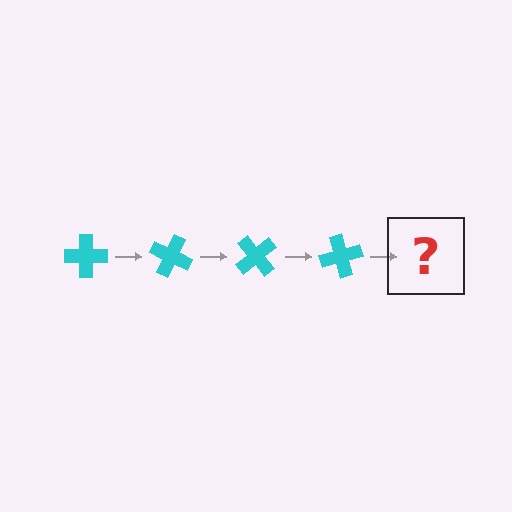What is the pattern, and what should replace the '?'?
The pattern is that the cross rotates 25 degrees each step. The '?' should be a cyan cross rotated 100 degrees.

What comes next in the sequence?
The next element should be a cyan cross rotated 100 degrees.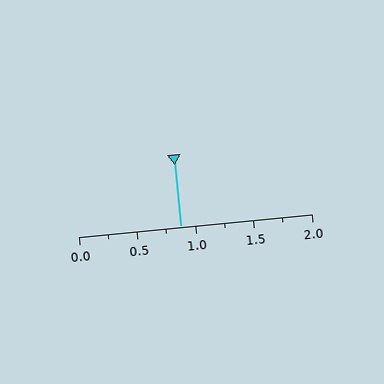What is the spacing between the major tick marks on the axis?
The major ticks are spaced 0.5 apart.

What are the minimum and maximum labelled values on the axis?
The axis runs from 0.0 to 2.0.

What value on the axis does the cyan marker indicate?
The marker indicates approximately 0.88.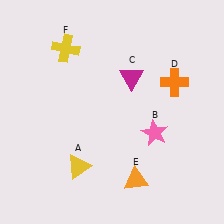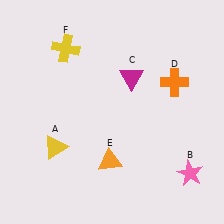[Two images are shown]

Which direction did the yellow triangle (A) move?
The yellow triangle (A) moved left.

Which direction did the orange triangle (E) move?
The orange triangle (E) moved left.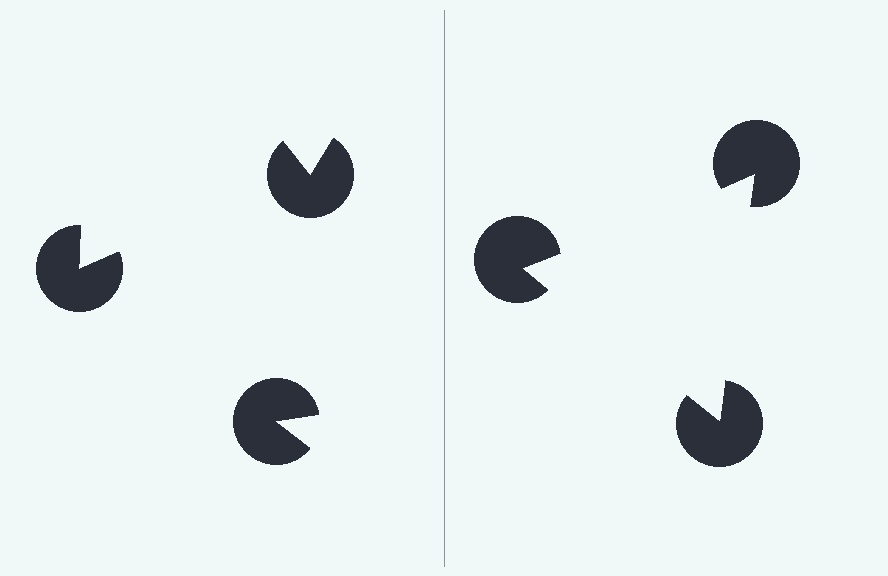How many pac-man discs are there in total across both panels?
6 — 3 on each side.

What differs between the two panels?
The pac-man discs are positioned identically on both sides; only the wedge orientations differ. On the right they align to a triangle; on the left they are misaligned.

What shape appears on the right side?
An illusory triangle.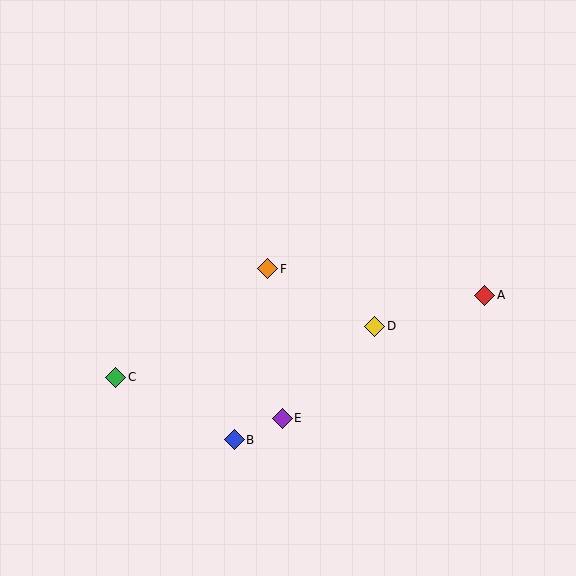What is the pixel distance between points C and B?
The distance between C and B is 134 pixels.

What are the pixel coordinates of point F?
Point F is at (268, 269).